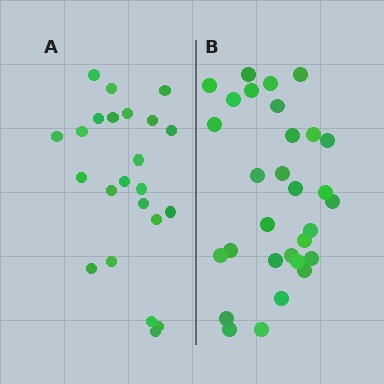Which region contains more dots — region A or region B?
Region B (the right region) has more dots.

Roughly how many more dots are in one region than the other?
Region B has roughly 8 or so more dots than region A.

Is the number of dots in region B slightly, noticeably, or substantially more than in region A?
Region B has noticeably more, but not dramatically so. The ratio is roughly 1.3 to 1.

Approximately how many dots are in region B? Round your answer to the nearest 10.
About 30 dots.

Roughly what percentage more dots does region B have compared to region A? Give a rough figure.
About 30% more.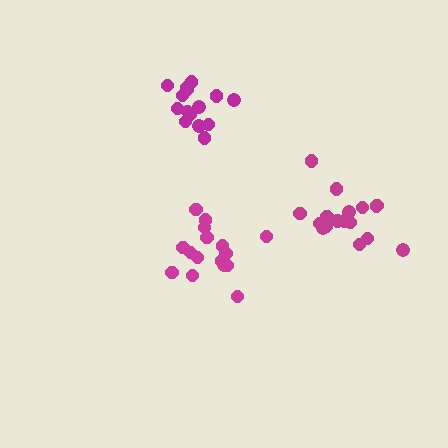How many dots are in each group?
Group 1: 15 dots, Group 2: 16 dots, Group 3: 17 dots (48 total).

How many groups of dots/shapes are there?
There are 3 groups.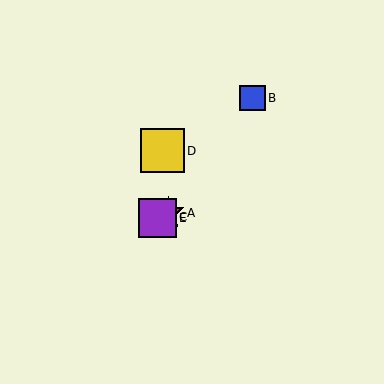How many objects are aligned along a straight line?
3 objects (A, C, E) are aligned along a straight line.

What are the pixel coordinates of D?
Object D is at (162, 151).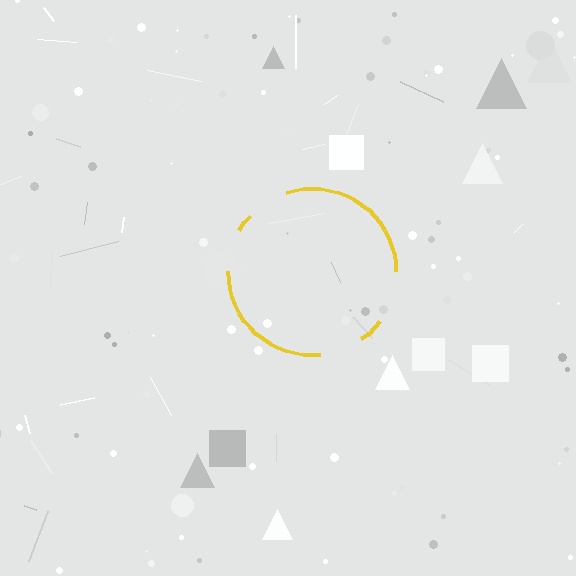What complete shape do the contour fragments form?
The contour fragments form a circle.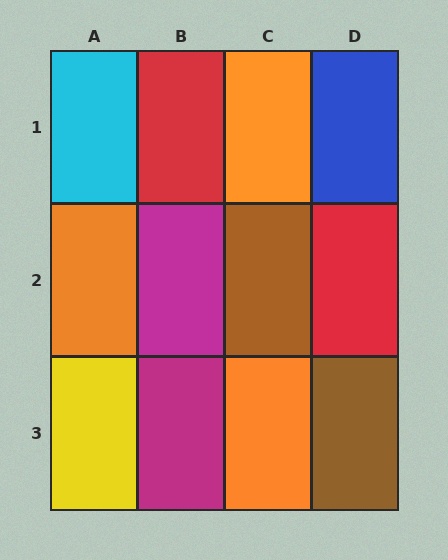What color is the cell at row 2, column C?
Brown.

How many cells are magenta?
2 cells are magenta.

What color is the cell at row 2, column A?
Orange.